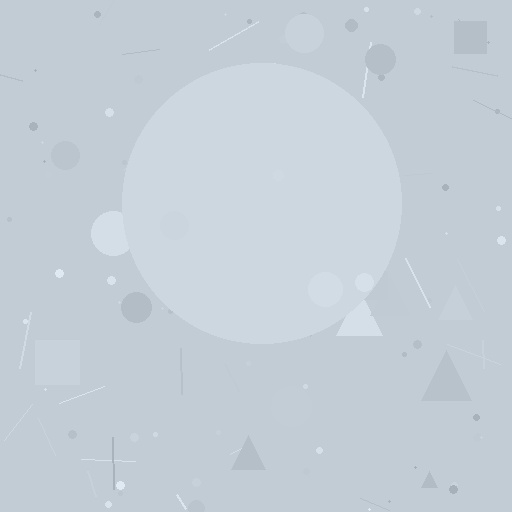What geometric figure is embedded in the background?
A circle is embedded in the background.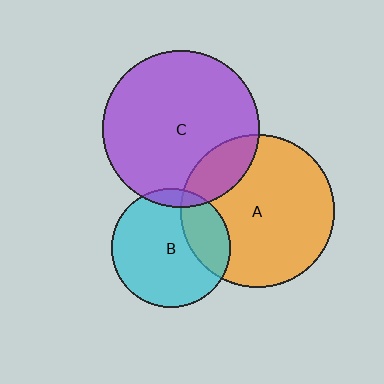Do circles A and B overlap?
Yes.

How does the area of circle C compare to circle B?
Approximately 1.8 times.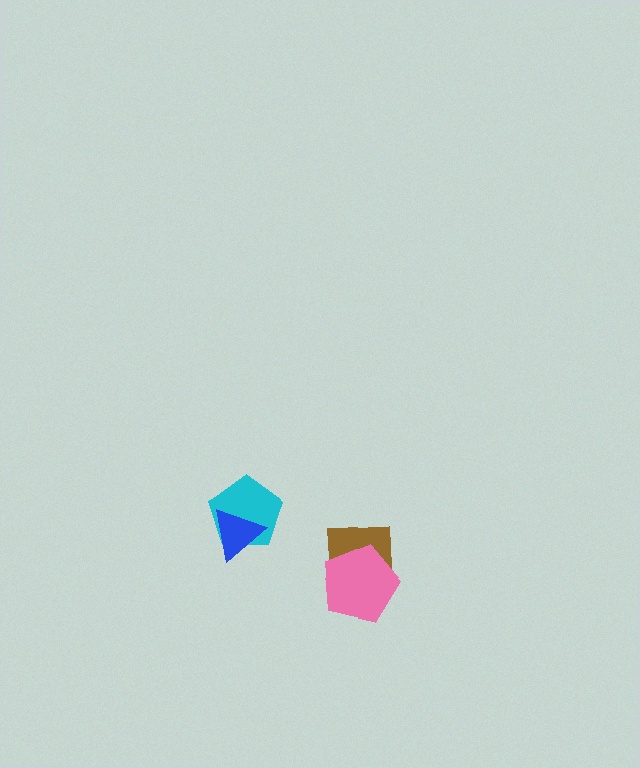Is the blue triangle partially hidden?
No, no other shape covers it.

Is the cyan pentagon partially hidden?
Yes, it is partially covered by another shape.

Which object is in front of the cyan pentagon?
The blue triangle is in front of the cyan pentagon.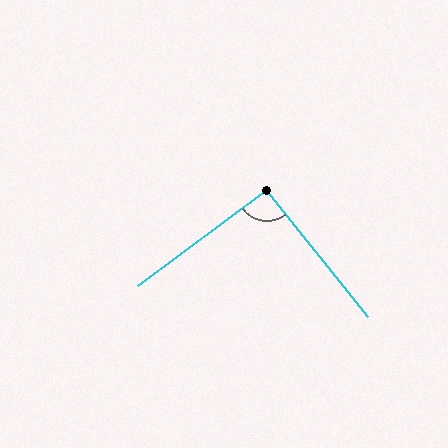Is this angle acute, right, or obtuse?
It is approximately a right angle.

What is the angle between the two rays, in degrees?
Approximately 92 degrees.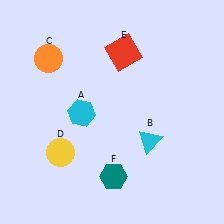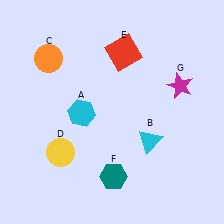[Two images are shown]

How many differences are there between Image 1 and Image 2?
There is 1 difference between the two images.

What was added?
A magenta star (G) was added in Image 2.